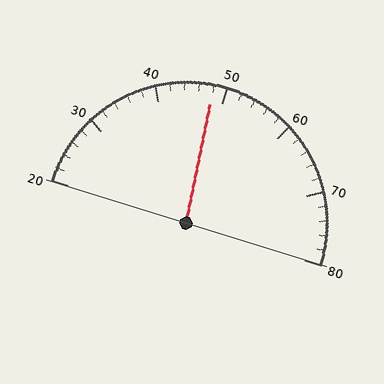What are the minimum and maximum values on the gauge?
The gauge ranges from 20 to 80.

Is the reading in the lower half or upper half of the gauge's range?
The reading is in the lower half of the range (20 to 80).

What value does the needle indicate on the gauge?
The needle indicates approximately 48.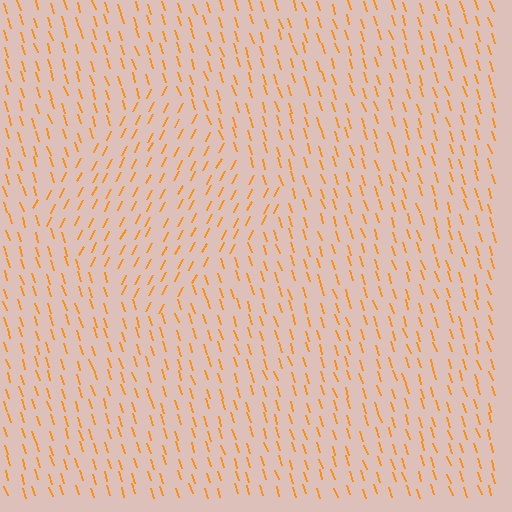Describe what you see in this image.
The image is filled with small orange line segments. A diamond region in the image has lines oriented differently from the surrounding lines, creating a visible texture boundary.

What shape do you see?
I see a diamond.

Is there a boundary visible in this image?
Yes, there is a texture boundary formed by a change in line orientation.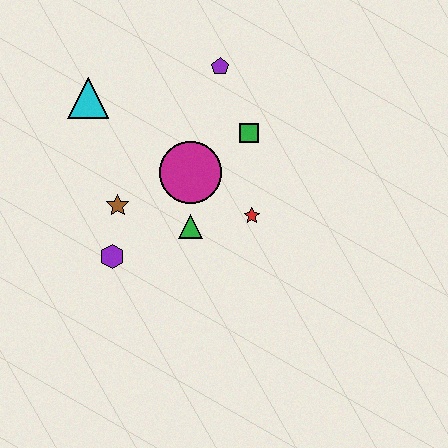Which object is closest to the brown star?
The purple hexagon is closest to the brown star.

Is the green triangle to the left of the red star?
Yes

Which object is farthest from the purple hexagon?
The purple pentagon is farthest from the purple hexagon.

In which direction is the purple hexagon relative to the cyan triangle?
The purple hexagon is below the cyan triangle.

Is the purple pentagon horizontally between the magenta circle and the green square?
Yes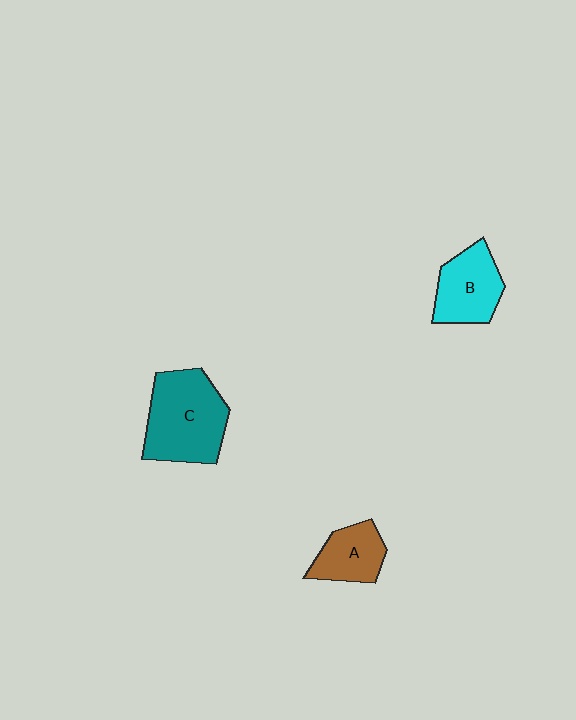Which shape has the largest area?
Shape C (teal).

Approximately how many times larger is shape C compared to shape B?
Approximately 1.5 times.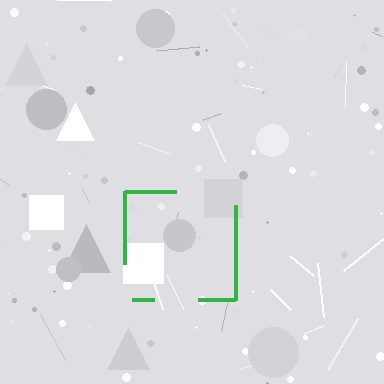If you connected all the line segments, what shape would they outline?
They would outline a square.